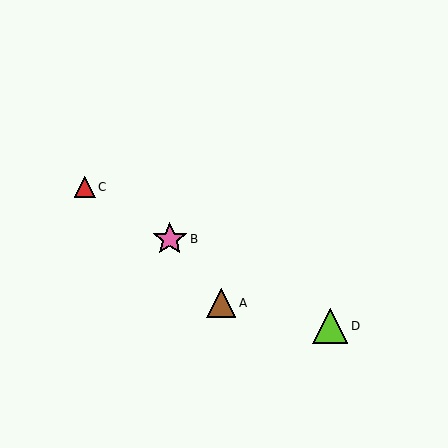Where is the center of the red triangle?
The center of the red triangle is at (85, 187).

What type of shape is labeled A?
Shape A is a brown triangle.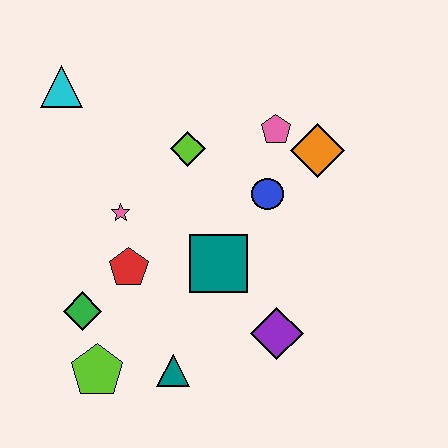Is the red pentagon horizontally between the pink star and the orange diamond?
Yes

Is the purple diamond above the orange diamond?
No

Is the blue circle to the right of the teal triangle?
Yes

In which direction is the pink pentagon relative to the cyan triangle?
The pink pentagon is to the right of the cyan triangle.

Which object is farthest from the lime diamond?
The lime pentagon is farthest from the lime diamond.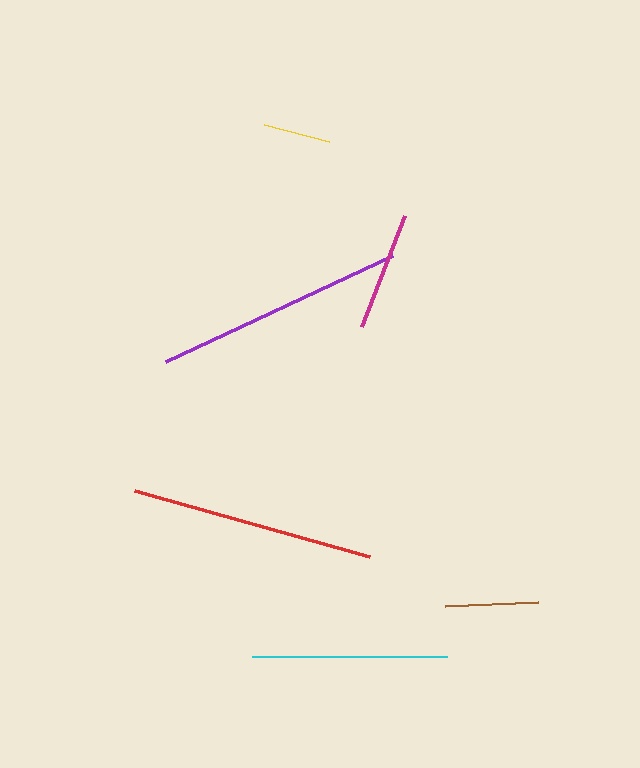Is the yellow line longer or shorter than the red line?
The red line is longer than the yellow line.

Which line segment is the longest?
The purple line is the longest at approximately 251 pixels.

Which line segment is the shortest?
The yellow line is the shortest at approximately 68 pixels.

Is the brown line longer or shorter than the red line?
The red line is longer than the brown line.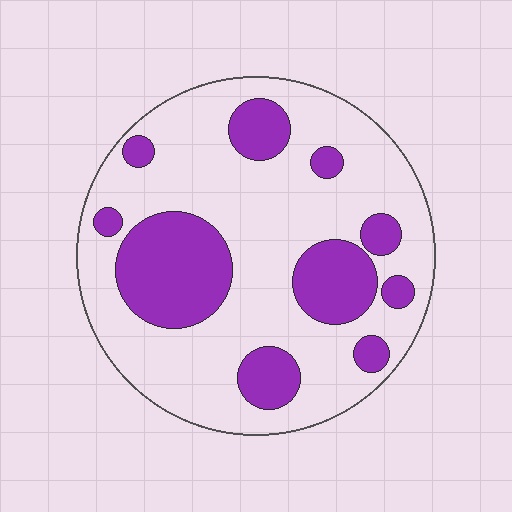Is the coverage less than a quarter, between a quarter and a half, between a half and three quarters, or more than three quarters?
Between a quarter and a half.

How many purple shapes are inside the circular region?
10.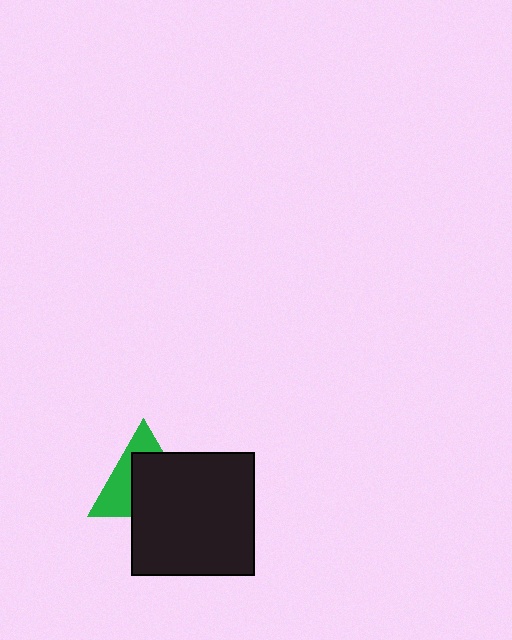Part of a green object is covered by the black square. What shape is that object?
It is a triangle.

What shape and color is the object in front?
The object in front is a black square.